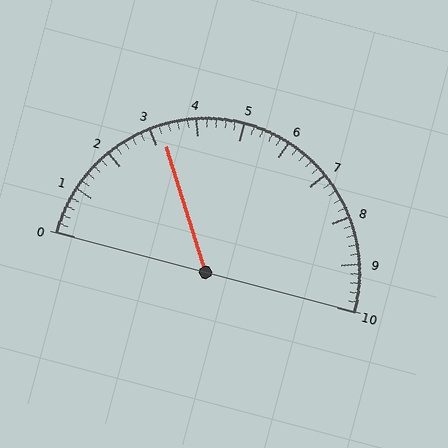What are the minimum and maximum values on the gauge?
The gauge ranges from 0 to 10.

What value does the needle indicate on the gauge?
The needle indicates approximately 3.2.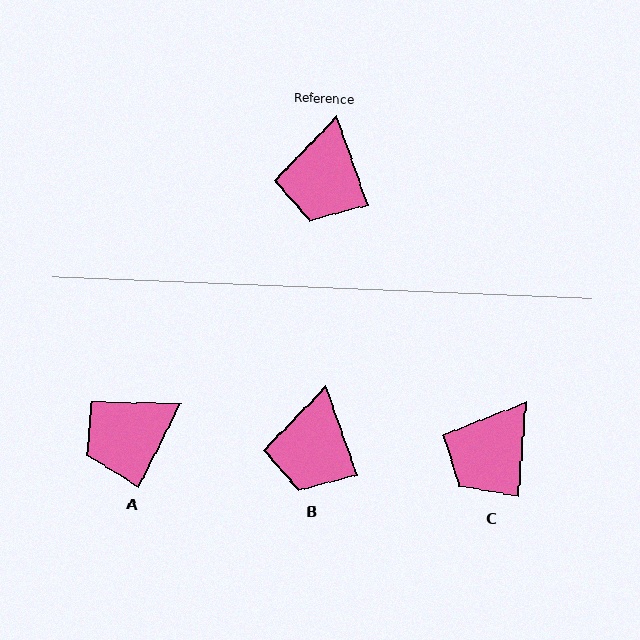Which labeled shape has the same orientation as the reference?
B.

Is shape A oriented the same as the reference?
No, it is off by about 46 degrees.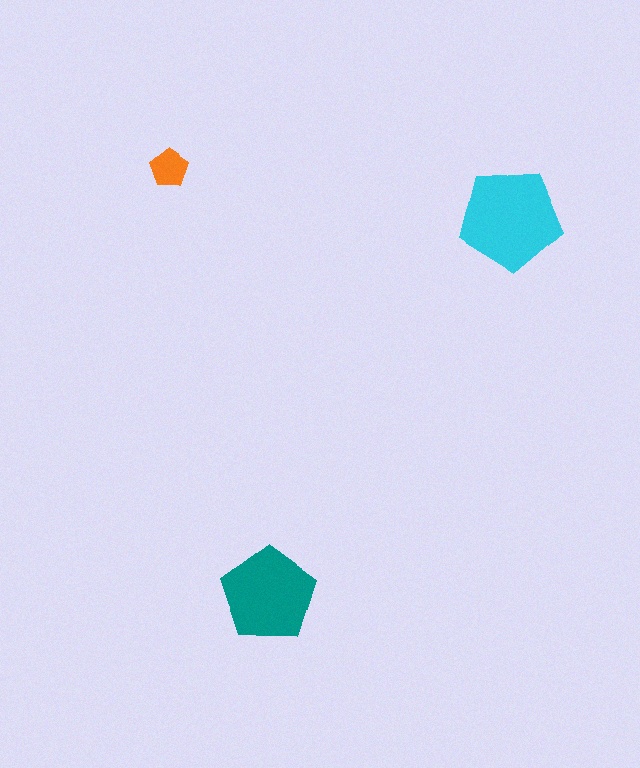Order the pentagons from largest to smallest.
the cyan one, the teal one, the orange one.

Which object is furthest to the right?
The cyan pentagon is rightmost.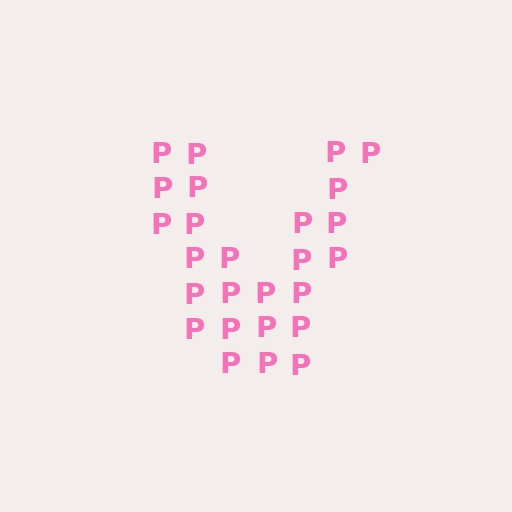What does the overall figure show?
The overall figure shows the letter V.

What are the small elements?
The small elements are letter P's.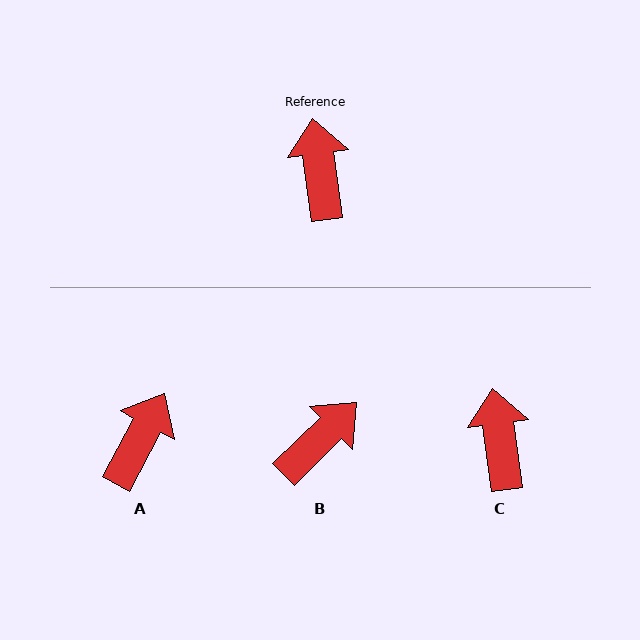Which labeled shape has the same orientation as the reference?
C.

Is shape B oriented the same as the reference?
No, it is off by about 53 degrees.